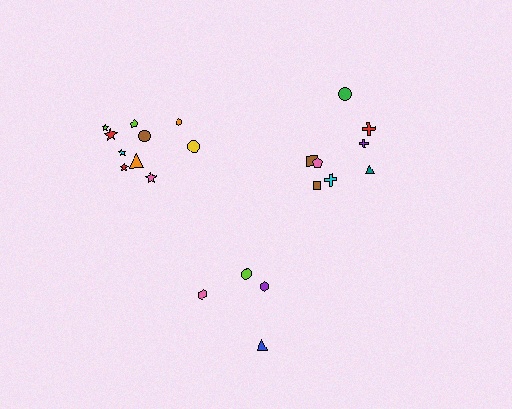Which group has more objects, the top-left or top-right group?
The top-left group.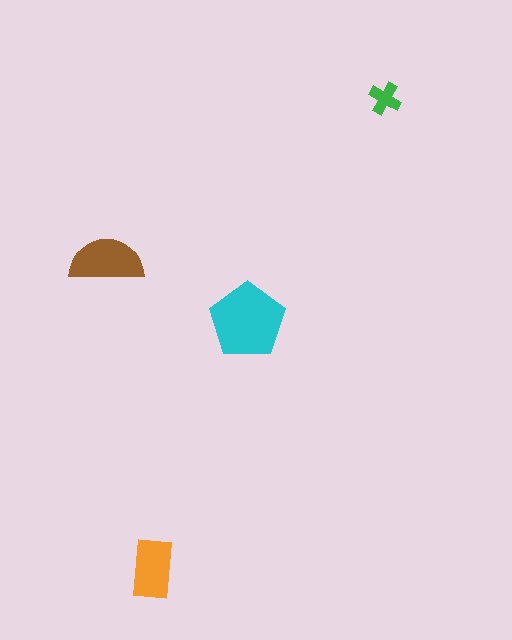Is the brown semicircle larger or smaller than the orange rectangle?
Larger.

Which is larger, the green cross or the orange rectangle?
The orange rectangle.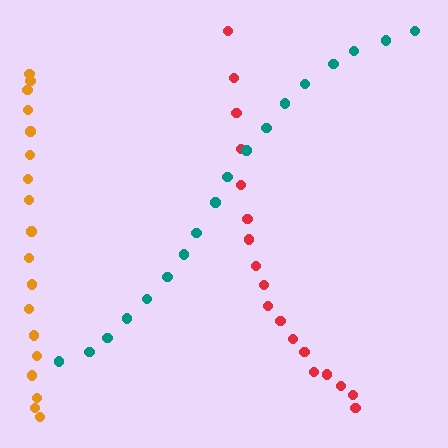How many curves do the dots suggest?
There are 3 distinct paths.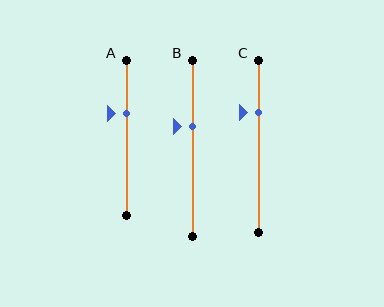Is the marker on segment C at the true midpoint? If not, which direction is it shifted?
No, the marker on segment C is shifted upward by about 19% of the segment length.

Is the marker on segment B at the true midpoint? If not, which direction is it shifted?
No, the marker on segment B is shifted upward by about 12% of the segment length.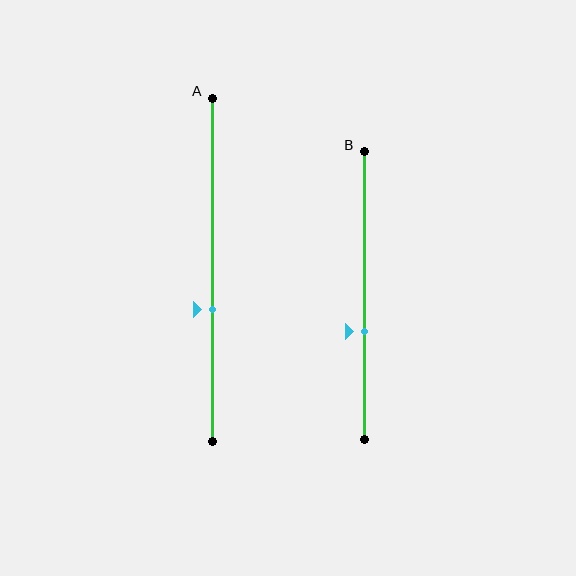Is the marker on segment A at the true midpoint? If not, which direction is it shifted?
No, the marker on segment A is shifted downward by about 11% of the segment length.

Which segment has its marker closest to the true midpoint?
Segment A has its marker closest to the true midpoint.